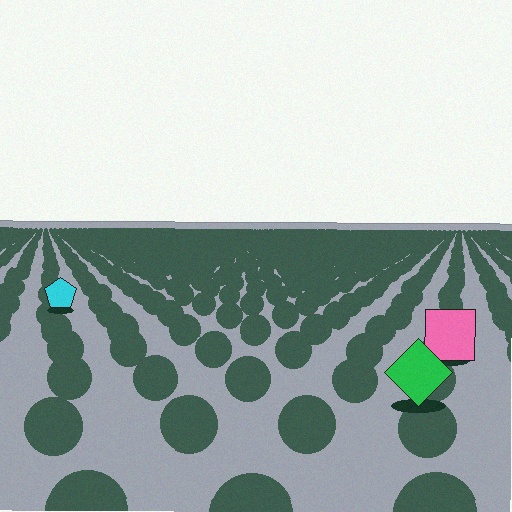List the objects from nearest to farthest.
From nearest to farthest: the green diamond, the pink square, the cyan pentagon.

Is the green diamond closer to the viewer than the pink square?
Yes. The green diamond is closer — you can tell from the texture gradient: the ground texture is coarser near it.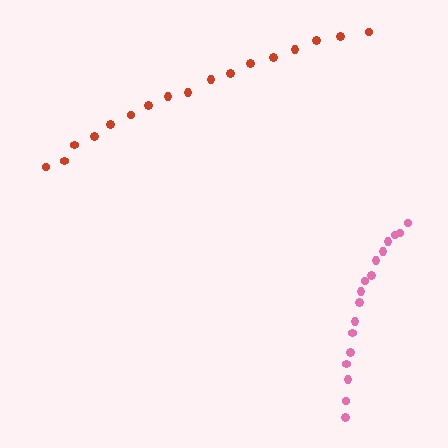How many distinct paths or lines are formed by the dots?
There are 2 distinct paths.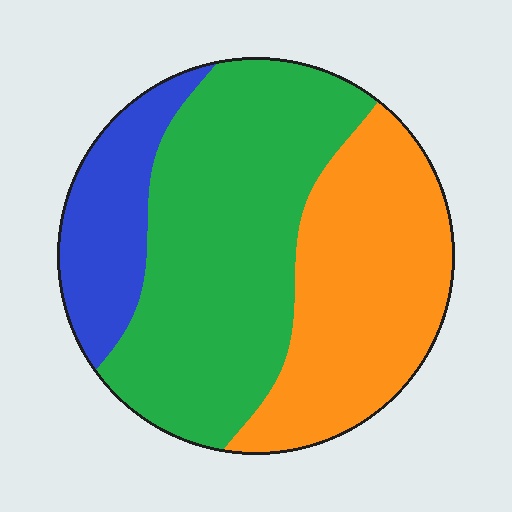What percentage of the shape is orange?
Orange takes up between a quarter and a half of the shape.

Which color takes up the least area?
Blue, at roughly 15%.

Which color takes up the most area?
Green, at roughly 50%.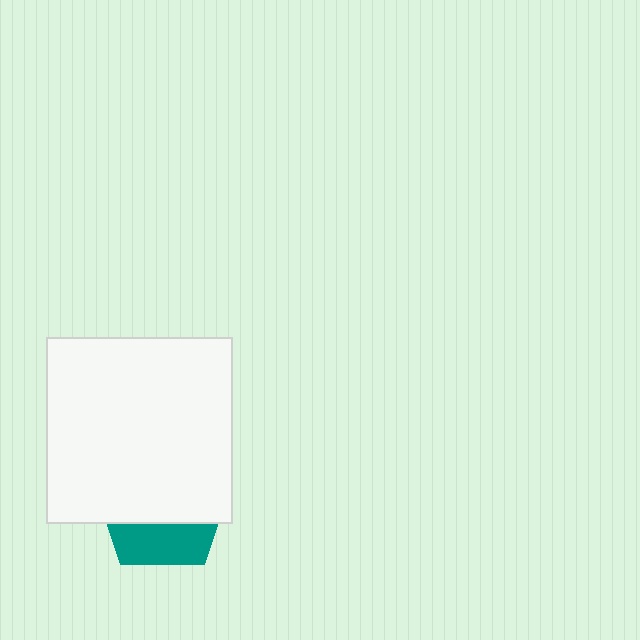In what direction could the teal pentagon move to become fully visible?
The teal pentagon could move down. That would shift it out from behind the white square entirely.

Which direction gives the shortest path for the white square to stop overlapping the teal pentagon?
Moving up gives the shortest separation.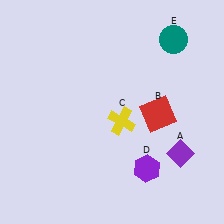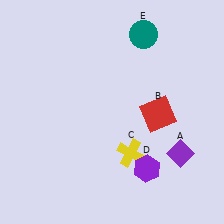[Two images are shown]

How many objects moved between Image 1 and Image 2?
2 objects moved between the two images.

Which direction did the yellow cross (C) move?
The yellow cross (C) moved down.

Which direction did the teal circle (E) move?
The teal circle (E) moved left.